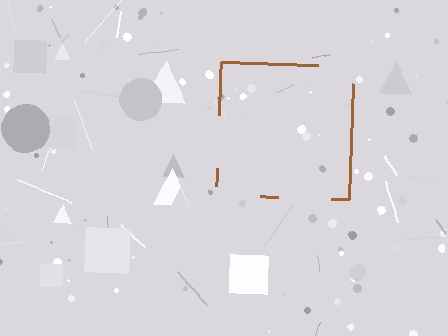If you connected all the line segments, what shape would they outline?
They would outline a square.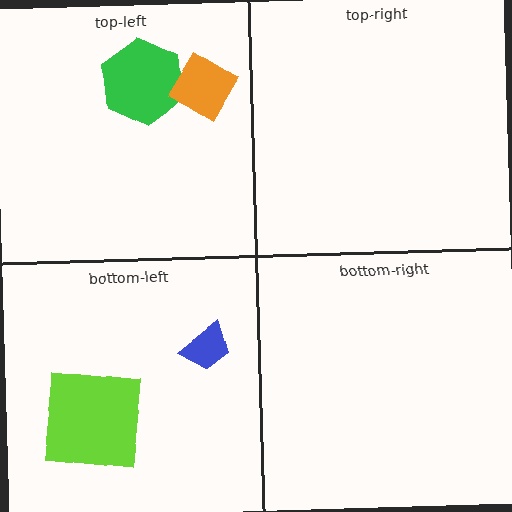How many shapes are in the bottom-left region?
2.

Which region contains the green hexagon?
The top-left region.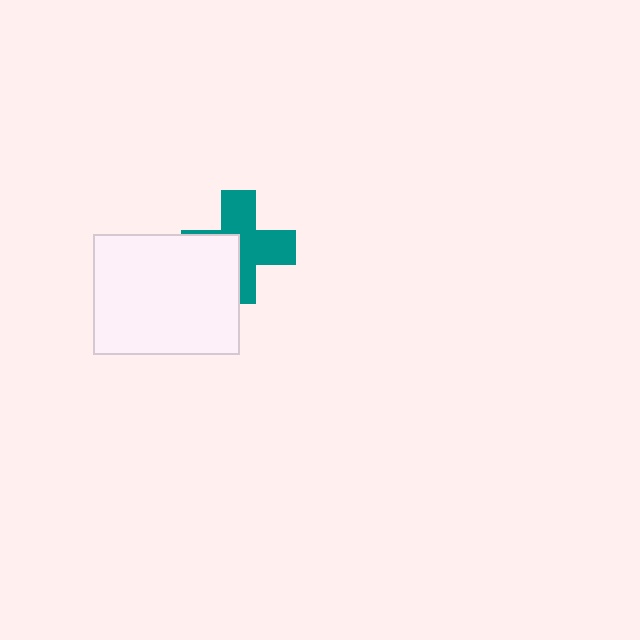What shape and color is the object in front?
The object in front is a white rectangle.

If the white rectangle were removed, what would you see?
You would see the complete teal cross.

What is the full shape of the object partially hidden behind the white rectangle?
The partially hidden object is a teal cross.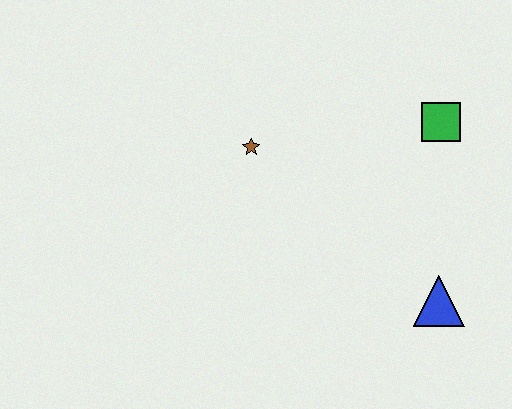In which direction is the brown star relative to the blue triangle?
The brown star is to the left of the blue triangle.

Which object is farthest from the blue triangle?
The brown star is farthest from the blue triangle.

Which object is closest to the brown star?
The green square is closest to the brown star.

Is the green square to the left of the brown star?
No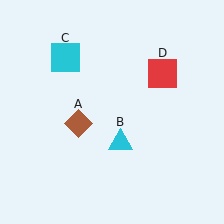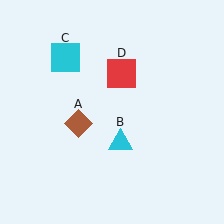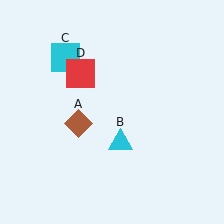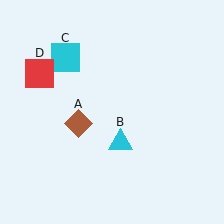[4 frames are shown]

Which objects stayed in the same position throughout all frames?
Brown diamond (object A) and cyan triangle (object B) and cyan square (object C) remained stationary.